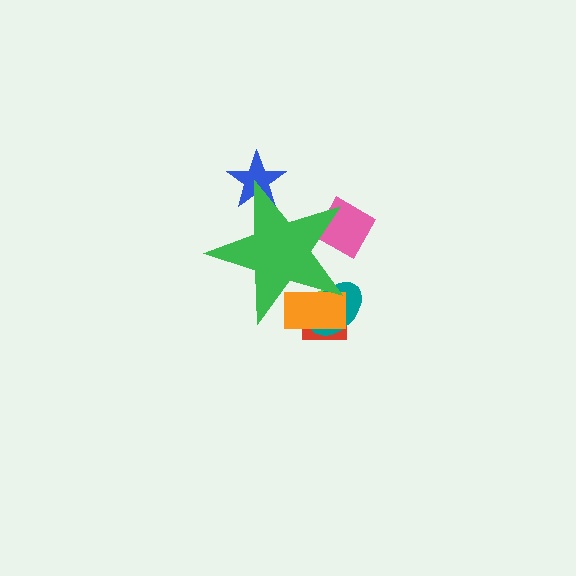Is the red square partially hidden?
Yes, the red square is partially hidden behind the green star.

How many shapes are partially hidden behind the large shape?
6 shapes are partially hidden.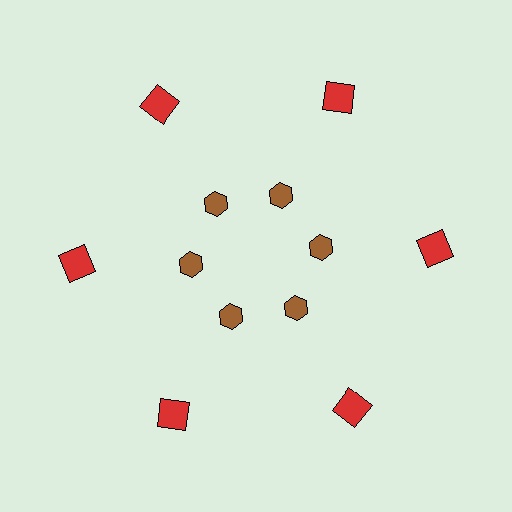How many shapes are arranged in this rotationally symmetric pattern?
There are 12 shapes, arranged in 6 groups of 2.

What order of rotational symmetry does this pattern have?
This pattern has 6-fold rotational symmetry.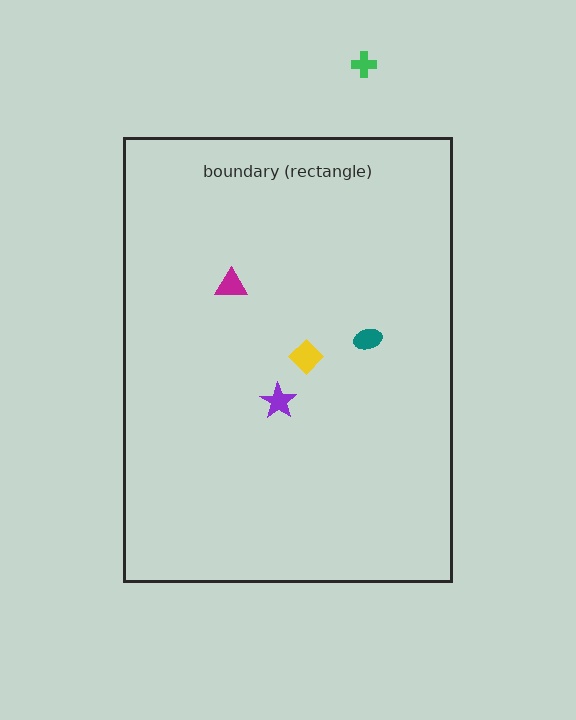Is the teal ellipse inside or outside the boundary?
Inside.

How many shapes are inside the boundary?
4 inside, 1 outside.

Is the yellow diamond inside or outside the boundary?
Inside.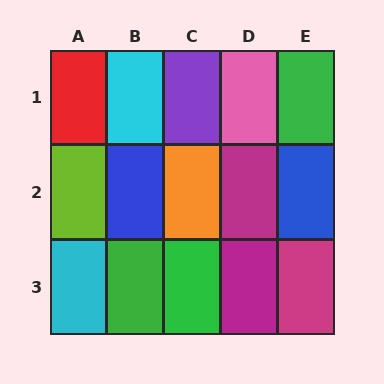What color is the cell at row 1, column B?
Cyan.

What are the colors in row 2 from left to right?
Lime, blue, orange, magenta, blue.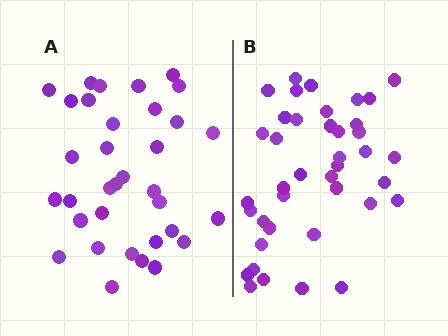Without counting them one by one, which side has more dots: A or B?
Region B (the right region) has more dots.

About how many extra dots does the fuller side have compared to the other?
Region B has about 6 more dots than region A.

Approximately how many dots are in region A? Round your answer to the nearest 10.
About 30 dots. (The exact count is 34, which rounds to 30.)